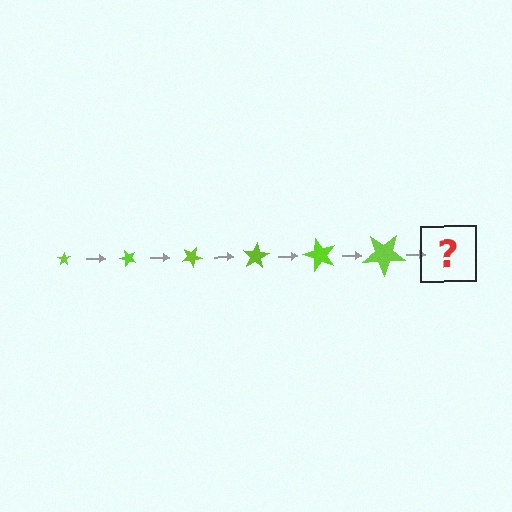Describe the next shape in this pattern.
It should be a star, larger than the previous one and rotated 300 degrees from the start.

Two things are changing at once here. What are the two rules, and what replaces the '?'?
The two rules are that the star grows larger each step and it rotates 50 degrees each step. The '?' should be a star, larger than the previous one and rotated 300 degrees from the start.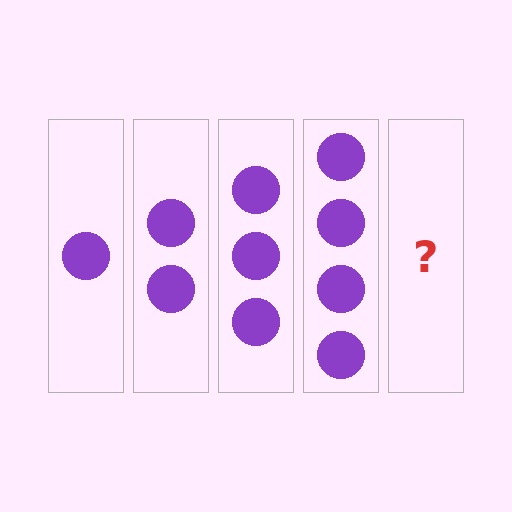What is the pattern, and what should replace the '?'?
The pattern is that each step adds one more circle. The '?' should be 5 circles.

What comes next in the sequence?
The next element should be 5 circles.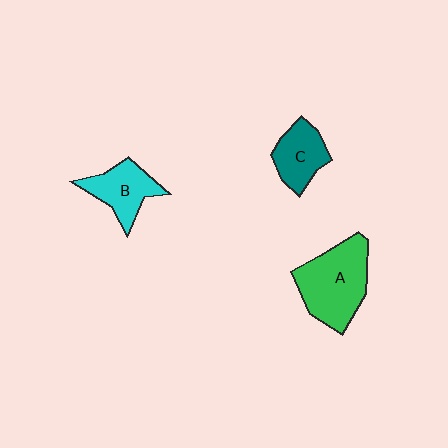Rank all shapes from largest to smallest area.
From largest to smallest: A (green), B (cyan), C (teal).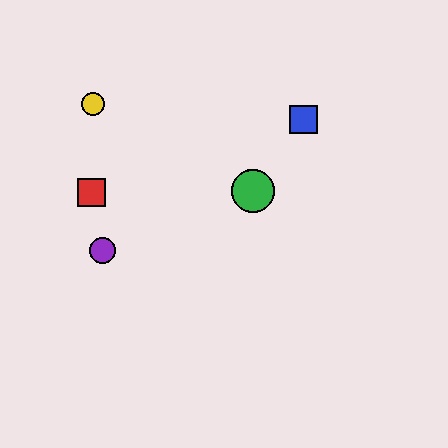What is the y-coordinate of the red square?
The red square is at y≈192.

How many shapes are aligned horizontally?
2 shapes (the red square, the green circle) are aligned horizontally.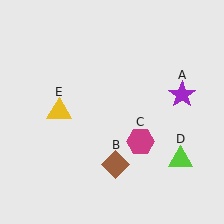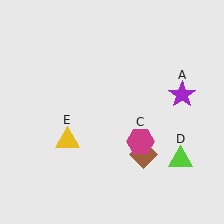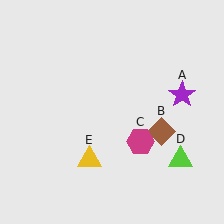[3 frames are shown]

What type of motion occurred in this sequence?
The brown diamond (object B), yellow triangle (object E) rotated counterclockwise around the center of the scene.